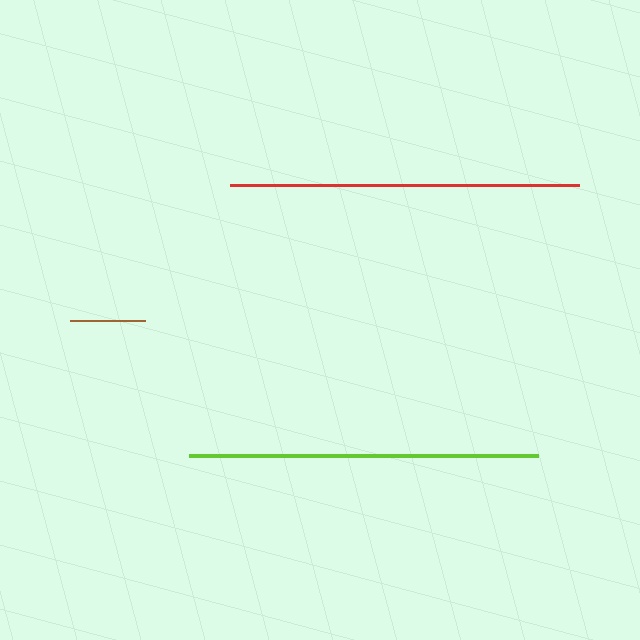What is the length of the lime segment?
The lime segment is approximately 349 pixels long.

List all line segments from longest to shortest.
From longest to shortest: lime, red, brown.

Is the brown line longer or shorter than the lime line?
The lime line is longer than the brown line.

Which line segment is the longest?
The lime line is the longest at approximately 349 pixels.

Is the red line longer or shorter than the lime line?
The lime line is longer than the red line.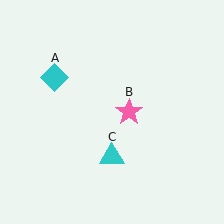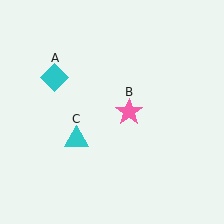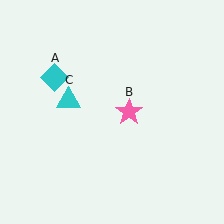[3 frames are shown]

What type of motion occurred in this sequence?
The cyan triangle (object C) rotated clockwise around the center of the scene.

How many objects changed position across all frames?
1 object changed position: cyan triangle (object C).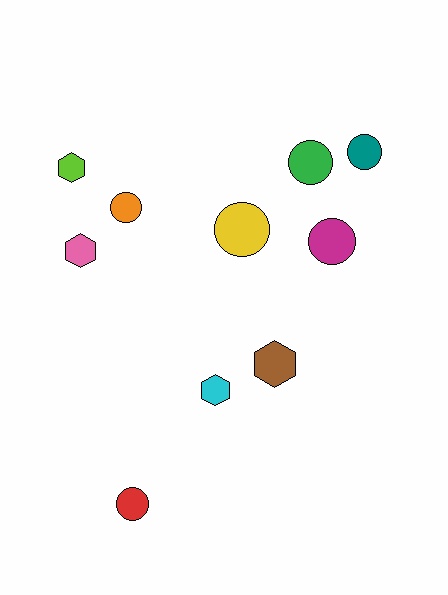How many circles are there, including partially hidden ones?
There are 6 circles.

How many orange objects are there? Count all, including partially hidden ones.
There is 1 orange object.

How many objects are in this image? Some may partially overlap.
There are 10 objects.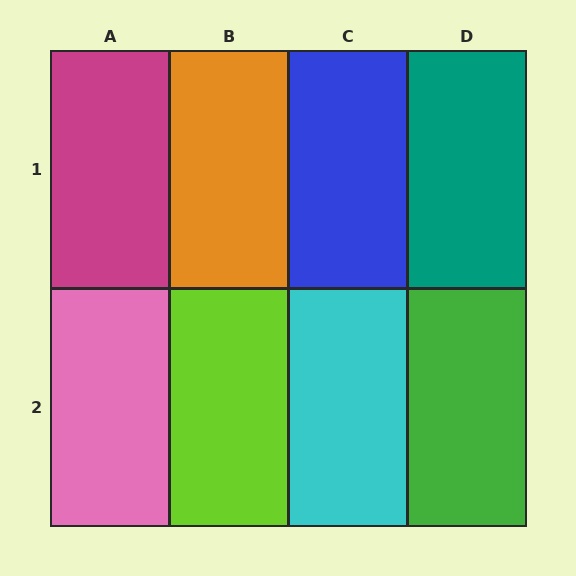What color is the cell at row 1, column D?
Teal.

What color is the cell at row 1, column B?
Orange.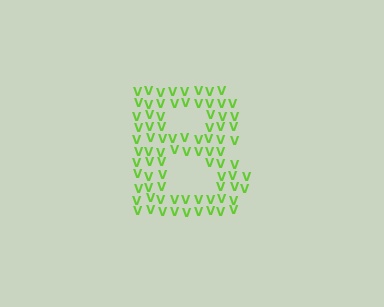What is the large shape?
The large shape is the letter B.